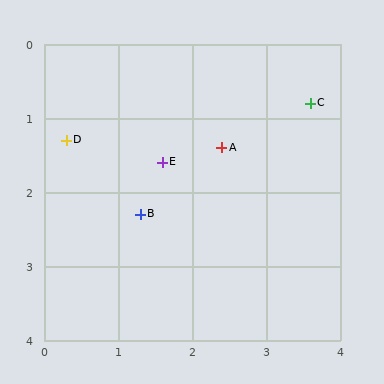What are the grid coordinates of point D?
Point D is at approximately (0.3, 1.3).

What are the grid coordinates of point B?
Point B is at approximately (1.3, 2.3).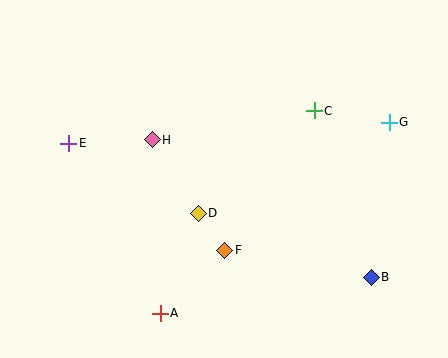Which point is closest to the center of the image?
Point D at (198, 213) is closest to the center.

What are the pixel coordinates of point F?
Point F is at (225, 250).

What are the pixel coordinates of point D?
Point D is at (198, 213).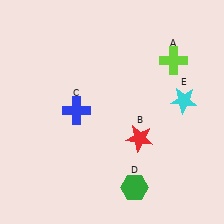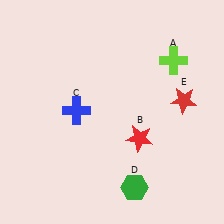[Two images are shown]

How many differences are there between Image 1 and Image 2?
There is 1 difference between the two images.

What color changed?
The star (E) changed from cyan in Image 1 to red in Image 2.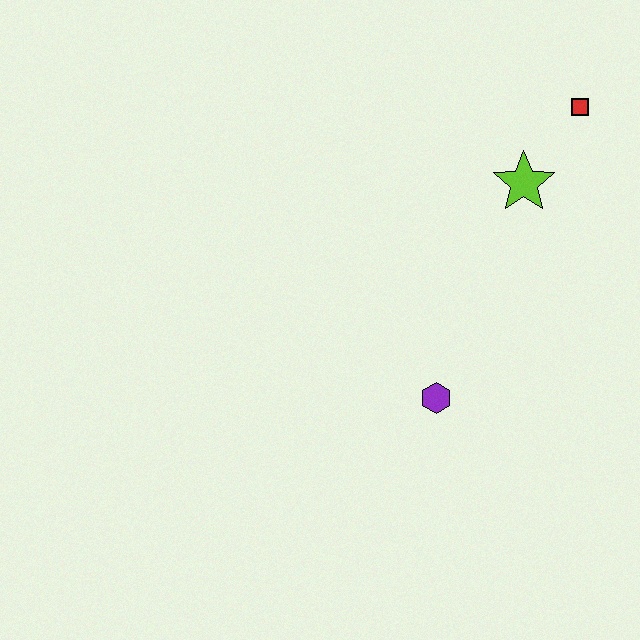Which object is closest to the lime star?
The red square is closest to the lime star.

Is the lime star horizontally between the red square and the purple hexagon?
Yes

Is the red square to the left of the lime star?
No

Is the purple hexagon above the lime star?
No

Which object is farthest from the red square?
The purple hexagon is farthest from the red square.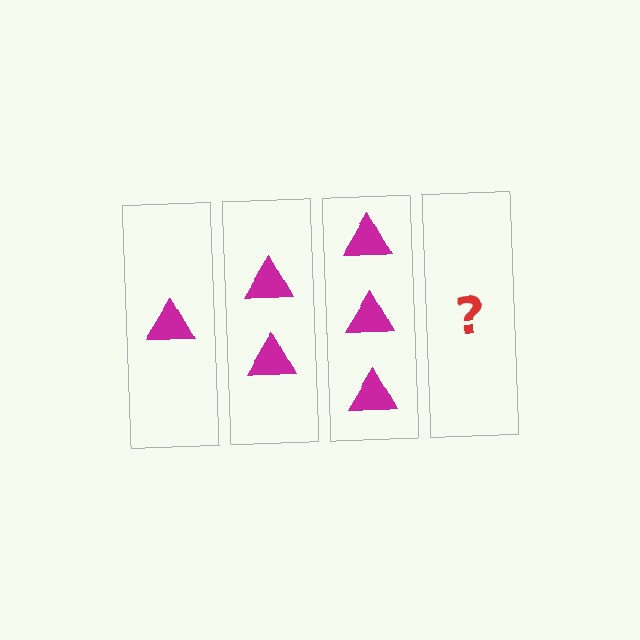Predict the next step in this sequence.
The next step is 4 triangles.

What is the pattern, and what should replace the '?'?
The pattern is that each step adds one more triangle. The '?' should be 4 triangles.